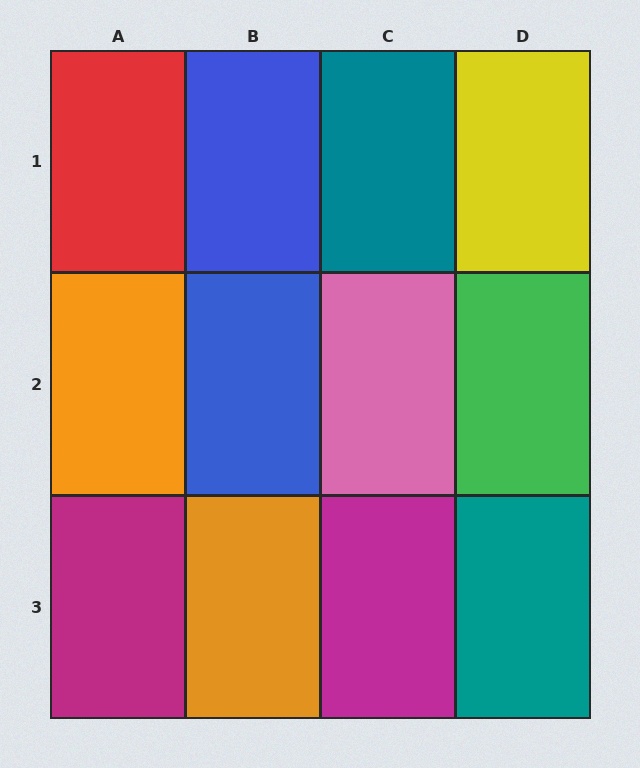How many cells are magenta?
2 cells are magenta.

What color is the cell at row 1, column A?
Red.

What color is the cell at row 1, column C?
Teal.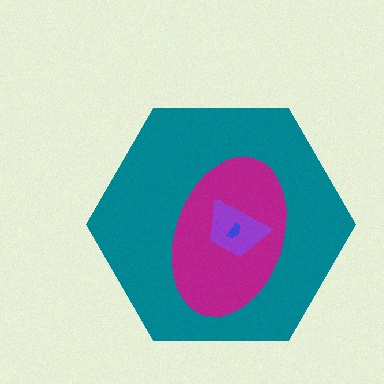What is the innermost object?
The blue semicircle.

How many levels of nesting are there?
4.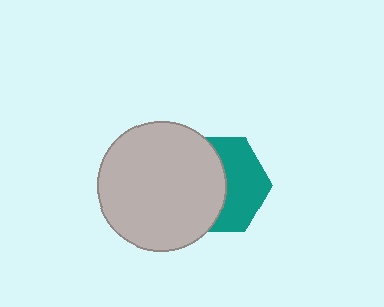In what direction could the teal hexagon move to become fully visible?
The teal hexagon could move right. That would shift it out from behind the light gray circle entirely.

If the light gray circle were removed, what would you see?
You would see the complete teal hexagon.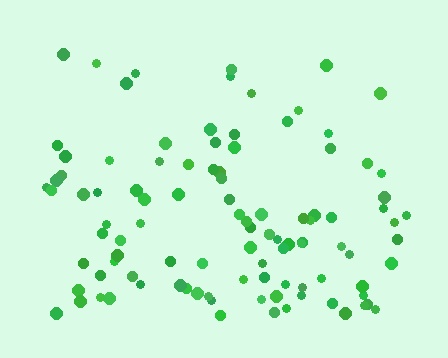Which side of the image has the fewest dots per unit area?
The top.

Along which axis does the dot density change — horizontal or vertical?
Vertical.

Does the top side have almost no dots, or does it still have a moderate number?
Still a moderate number, just noticeably fewer than the bottom.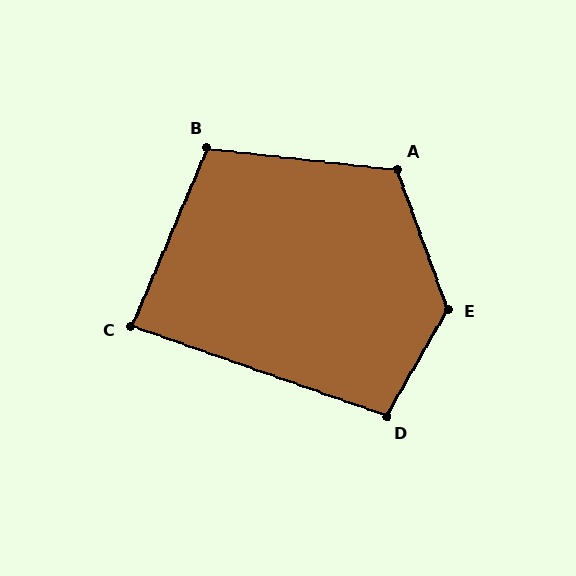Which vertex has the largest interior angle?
E, at approximately 130 degrees.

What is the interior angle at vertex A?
Approximately 116 degrees (obtuse).